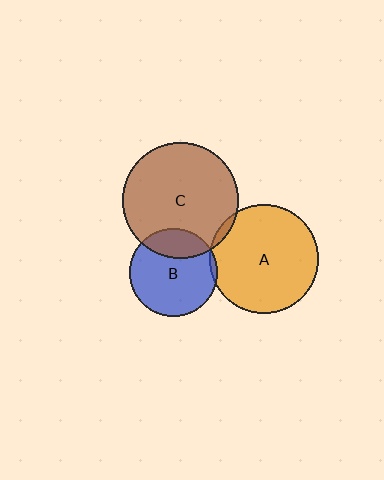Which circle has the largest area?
Circle C (brown).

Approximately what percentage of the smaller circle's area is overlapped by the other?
Approximately 5%.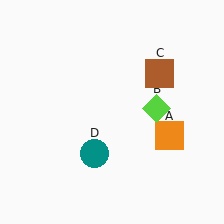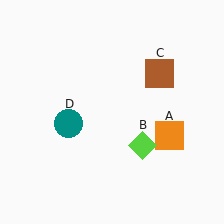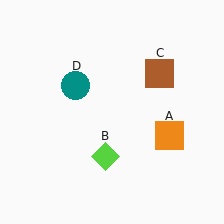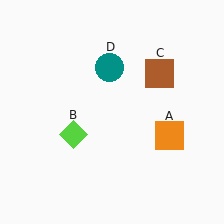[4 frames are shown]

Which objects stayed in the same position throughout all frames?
Orange square (object A) and brown square (object C) remained stationary.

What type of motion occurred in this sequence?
The lime diamond (object B), teal circle (object D) rotated clockwise around the center of the scene.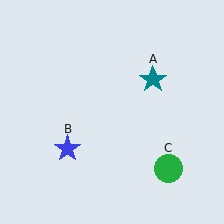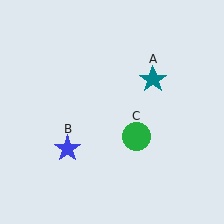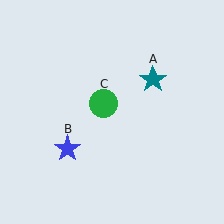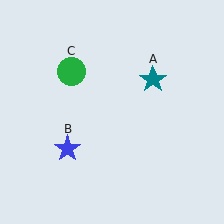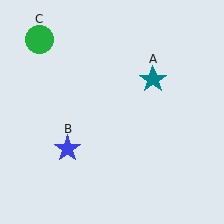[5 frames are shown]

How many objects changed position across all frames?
1 object changed position: green circle (object C).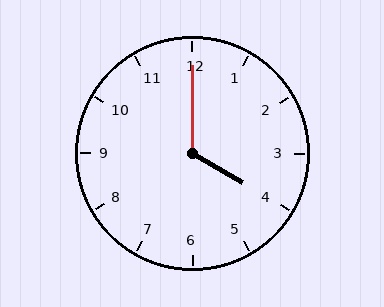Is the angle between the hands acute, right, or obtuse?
It is obtuse.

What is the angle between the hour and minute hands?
Approximately 120 degrees.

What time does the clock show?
4:00.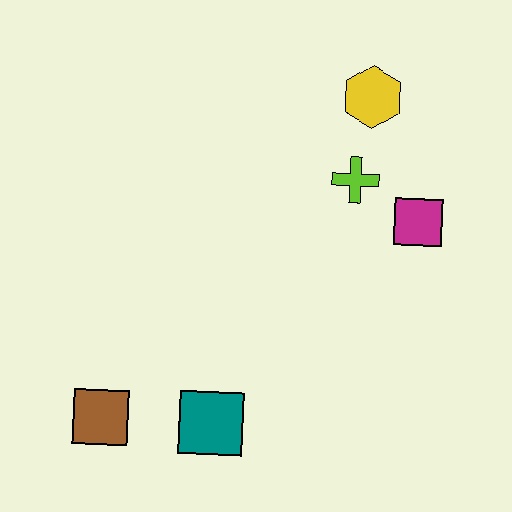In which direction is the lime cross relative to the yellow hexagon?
The lime cross is below the yellow hexagon.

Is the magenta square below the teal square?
No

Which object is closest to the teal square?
The brown square is closest to the teal square.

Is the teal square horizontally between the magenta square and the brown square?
Yes